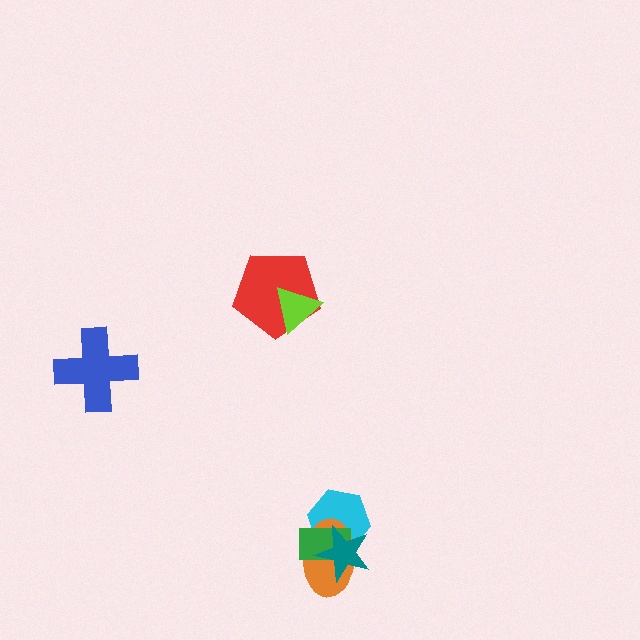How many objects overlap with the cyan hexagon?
3 objects overlap with the cyan hexagon.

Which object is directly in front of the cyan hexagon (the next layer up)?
The orange ellipse is directly in front of the cyan hexagon.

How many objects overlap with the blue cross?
0 objects overlap with the blue cross.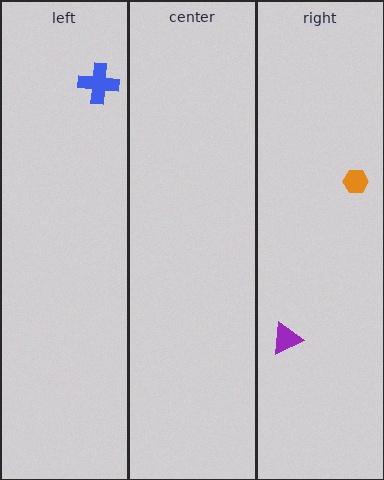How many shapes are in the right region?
2.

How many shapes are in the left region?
1.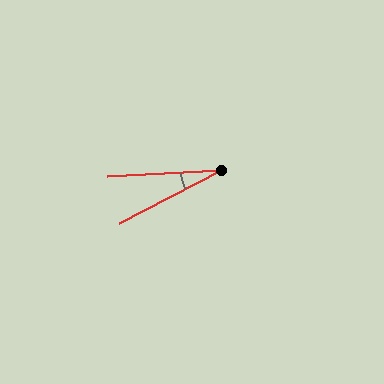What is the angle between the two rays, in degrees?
Approximately 24 degrees.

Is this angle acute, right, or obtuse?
It is acute.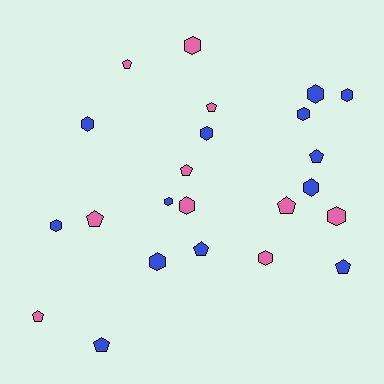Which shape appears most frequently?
Hexagon, with 13 objects.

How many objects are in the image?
There are 23 objects.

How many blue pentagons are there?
There are 4 blue pentagons.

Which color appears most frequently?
Blue, with 13 objects.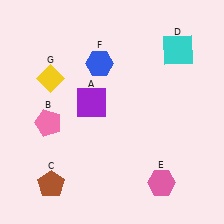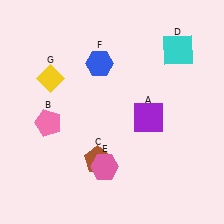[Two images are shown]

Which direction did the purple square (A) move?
The purple square (A) moved right.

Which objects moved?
The objects that moved are: the purple square (A), the brown pentagon (C), the pink hexagon (E).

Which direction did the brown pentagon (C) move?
The brown pentagon (C) moved right.